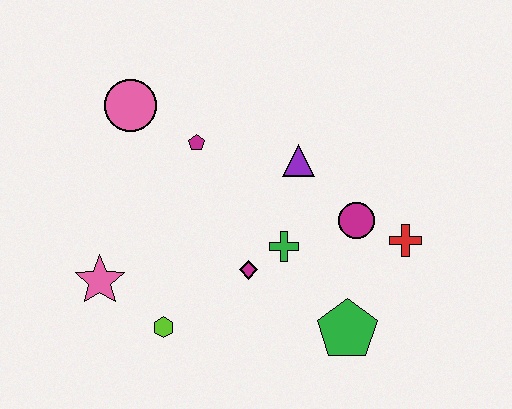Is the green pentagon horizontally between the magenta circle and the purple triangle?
Yes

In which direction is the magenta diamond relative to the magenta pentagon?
The magenta diamond is below the magenta pentagon.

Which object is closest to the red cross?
The magenta circle is closest to the red cross.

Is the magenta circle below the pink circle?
Yes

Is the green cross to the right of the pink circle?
Yes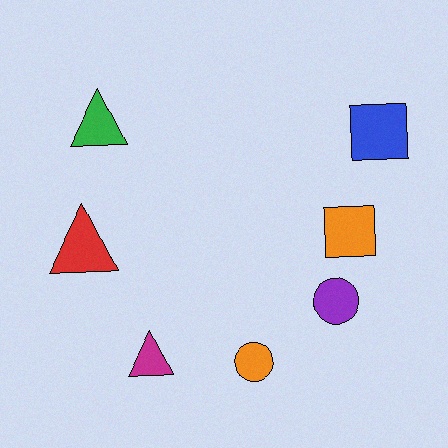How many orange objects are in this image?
There are 2 orange objects.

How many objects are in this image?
There are 7 objects.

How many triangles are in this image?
There are 3 triangles.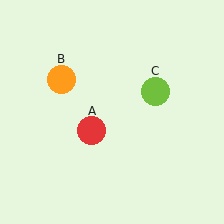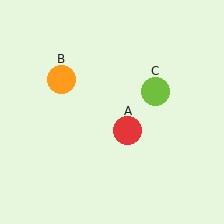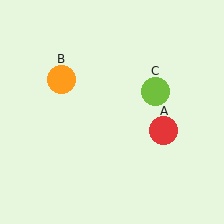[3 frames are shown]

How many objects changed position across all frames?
1 object changed position: red circle (object A).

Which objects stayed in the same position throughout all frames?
Orange circle (object B) and lime circle (object C) remained stationary.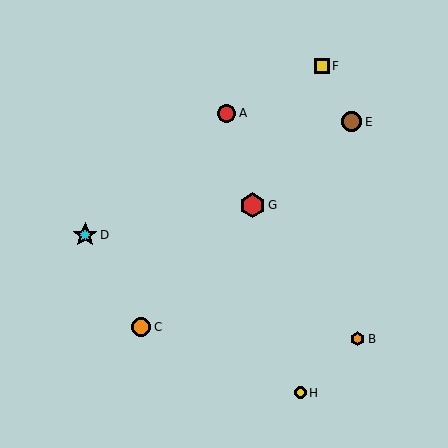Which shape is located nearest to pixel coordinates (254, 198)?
The red hexagon (labeled G) at (253, 205) is nearest to that location.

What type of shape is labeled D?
Shape D is a cyan star.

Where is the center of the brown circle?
The center of the brown circle is at (352, 122).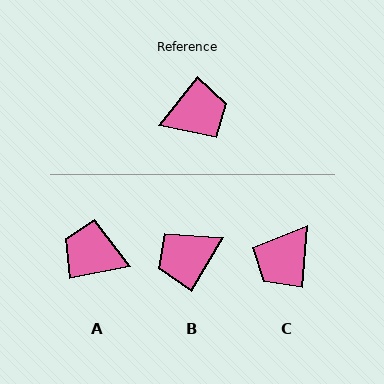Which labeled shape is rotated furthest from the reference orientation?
B, about 172 degrees away.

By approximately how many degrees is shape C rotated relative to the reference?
Approximately 146 degrees clockwise.